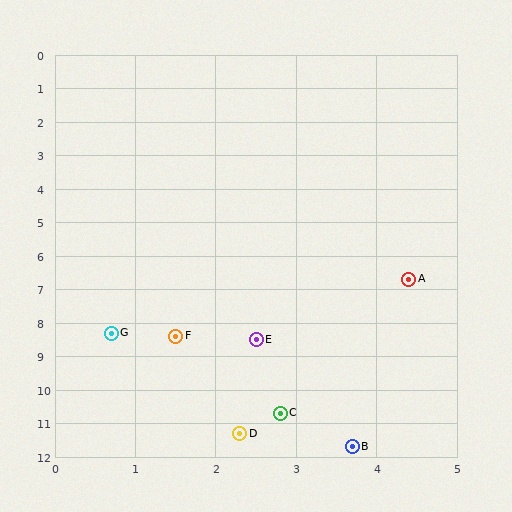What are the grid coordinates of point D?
Point D is at approximately (2.3, 11.3).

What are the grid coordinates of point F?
Point F is at approximately (1.5, 8.4).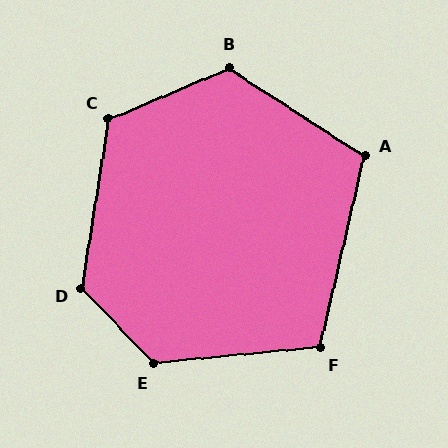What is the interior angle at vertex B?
Approximately 124 degrees (obtuse).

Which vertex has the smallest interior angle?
F, at approximately 109 degrees.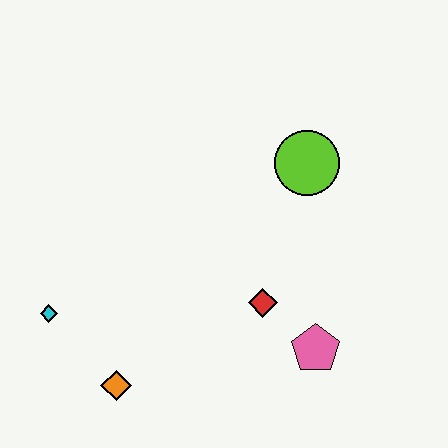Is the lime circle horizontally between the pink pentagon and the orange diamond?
Yes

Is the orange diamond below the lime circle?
Yes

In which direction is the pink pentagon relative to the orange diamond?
The pink pentagon is to the right of the orange diamond.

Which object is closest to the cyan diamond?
The orange diamond is closest to the cyan diamond.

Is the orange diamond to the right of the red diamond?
No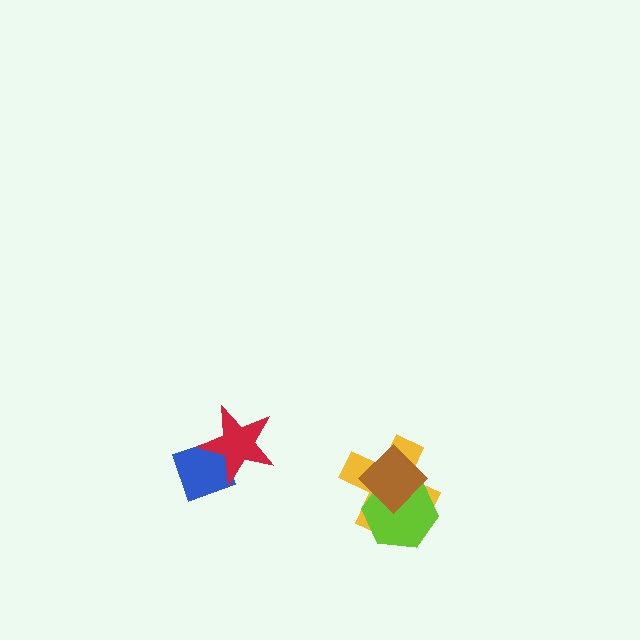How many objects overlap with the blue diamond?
1 object overlaps with the blue diamond.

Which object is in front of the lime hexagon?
The brown diamond is in front of the lime hexagon.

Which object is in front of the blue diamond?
The red star is in front of the blue diamond.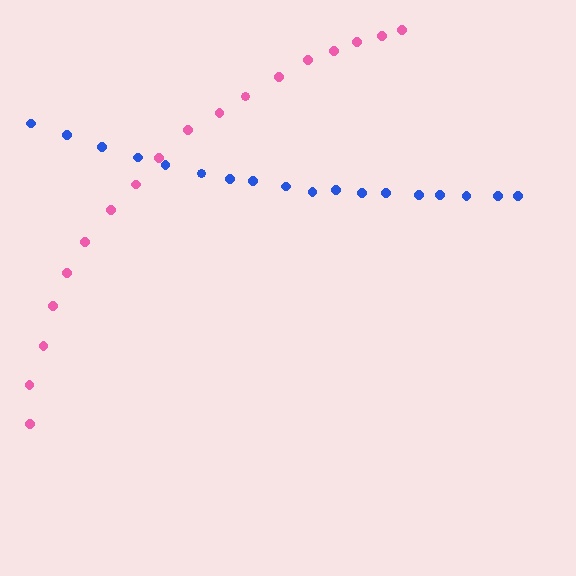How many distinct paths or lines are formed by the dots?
There are 2 distinct paths.